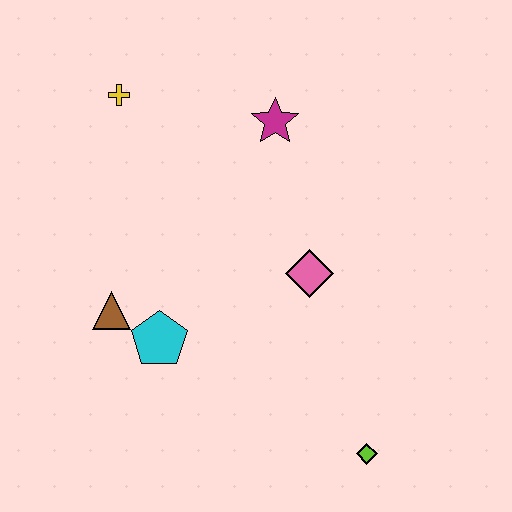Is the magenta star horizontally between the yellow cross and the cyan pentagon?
No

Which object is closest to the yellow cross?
The magenta star is closest to the yellow cross.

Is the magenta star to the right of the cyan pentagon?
Yes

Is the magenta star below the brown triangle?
No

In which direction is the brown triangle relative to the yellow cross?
The brown triangle is below the yellow cross.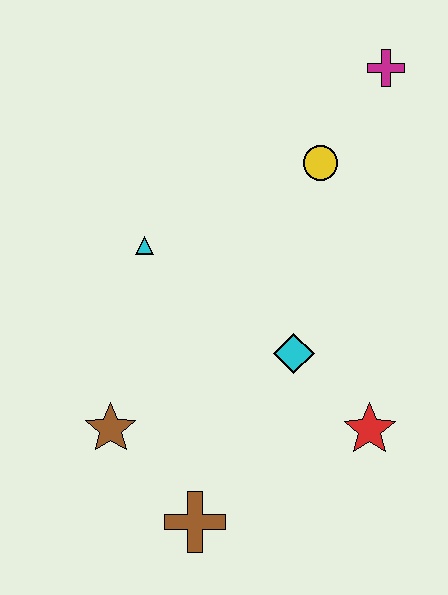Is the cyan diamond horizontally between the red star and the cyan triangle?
Yes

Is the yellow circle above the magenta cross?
No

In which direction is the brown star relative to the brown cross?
The brown star is above the brown cross.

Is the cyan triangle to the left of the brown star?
No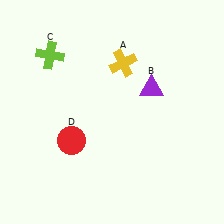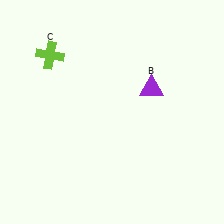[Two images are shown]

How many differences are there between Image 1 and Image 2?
There are 2 differences between the two images.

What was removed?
The yellow cross (A), the red circle (D) were removed in Image 2.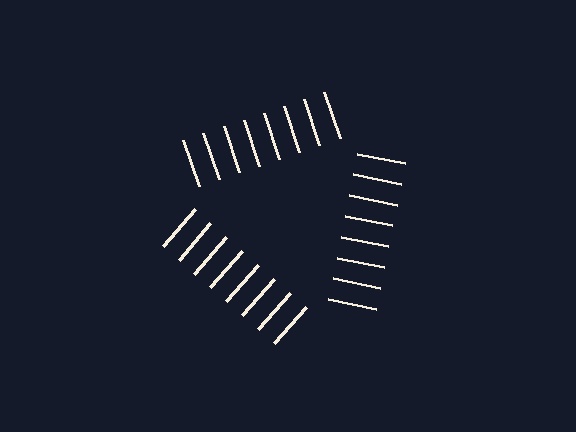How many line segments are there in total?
24 — 8 along each of the 3 edges.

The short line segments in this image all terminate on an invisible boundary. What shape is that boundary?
An illusory triangle — the line segments terminate on its edges but no continuous stroke is drawn.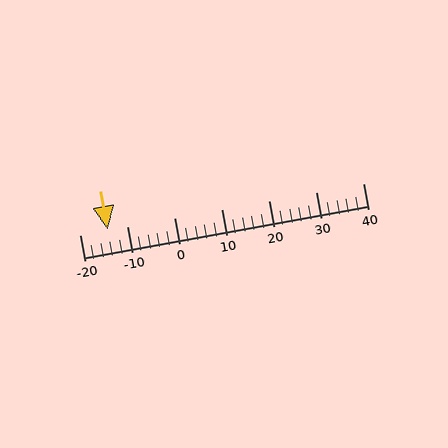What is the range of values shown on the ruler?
The ruler shows values from -20 to 40.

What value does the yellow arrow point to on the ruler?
The yellow arrow points to approximately -14.